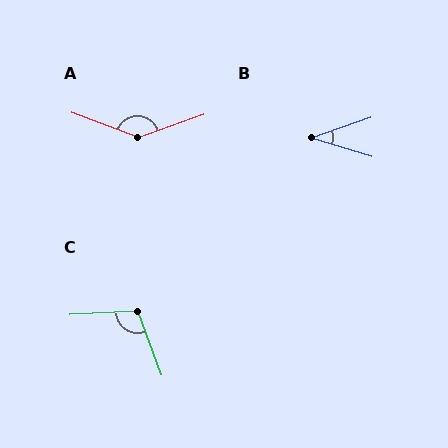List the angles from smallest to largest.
B (36°), C (107°), A (139°).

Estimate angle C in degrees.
Approximately 107 degrees.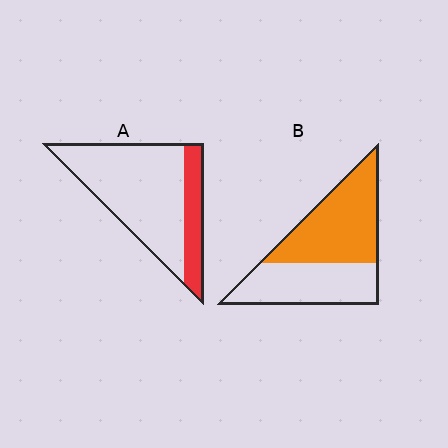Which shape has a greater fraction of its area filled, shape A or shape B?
Shape B.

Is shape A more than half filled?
No.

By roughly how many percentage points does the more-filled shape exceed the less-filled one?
By roughly 30 percentage points (B over A).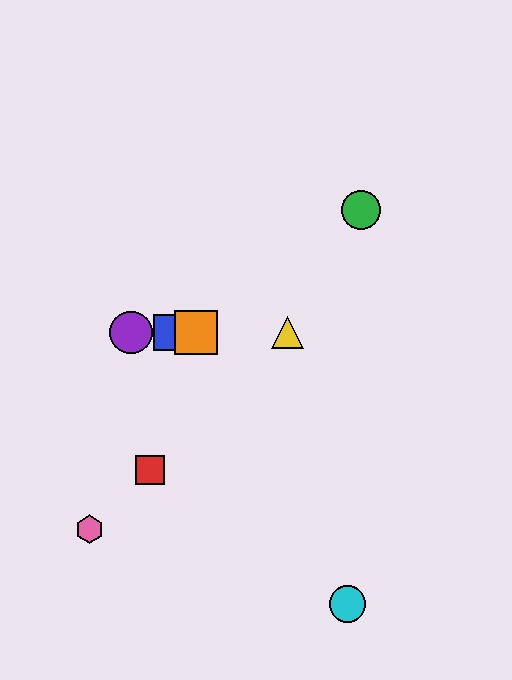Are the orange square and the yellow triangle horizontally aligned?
Yes, both are at y≈333.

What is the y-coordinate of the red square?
The red square is at y≈470.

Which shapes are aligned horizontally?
The blue square, the yellow triangle, the purple circle, the orange square are aligned horizontally.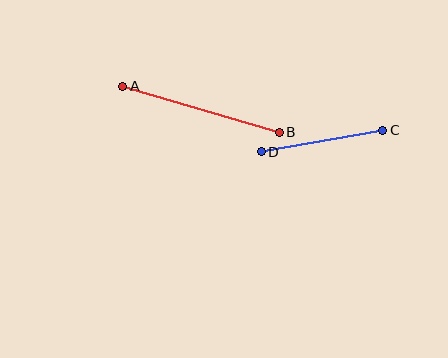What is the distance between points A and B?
The distance is approximately 163 pixels.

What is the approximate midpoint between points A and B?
The midpoint is at approximately (201, 109) pixels.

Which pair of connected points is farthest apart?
Points A and B are farthest apart.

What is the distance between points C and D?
The distance is approximately 123 pixels.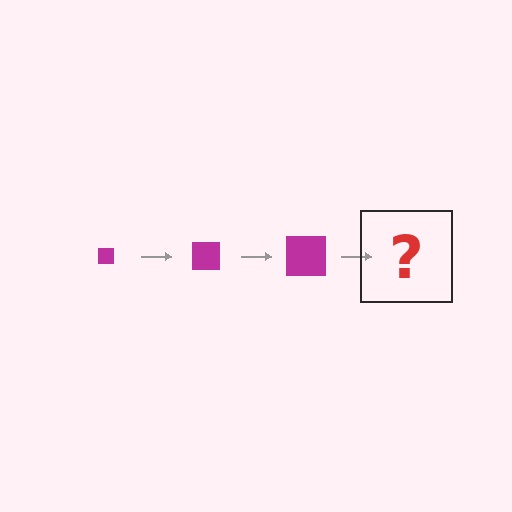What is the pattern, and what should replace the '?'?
The pattern is that the square gets progressively larger each step. The '?' should be a magenta square, larger than the previous one.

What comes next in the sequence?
The next element should be a magenta square, larger than the previous one.